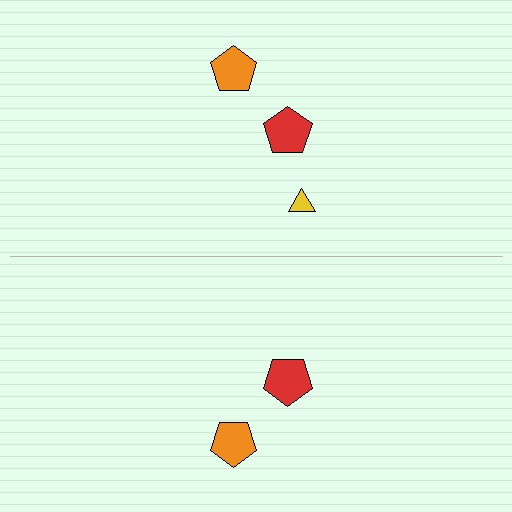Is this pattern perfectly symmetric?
No, the pattern is not perfectly symmetric. A yellow triangle is missing from the bottom side.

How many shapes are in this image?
There are 5 shapes in this image.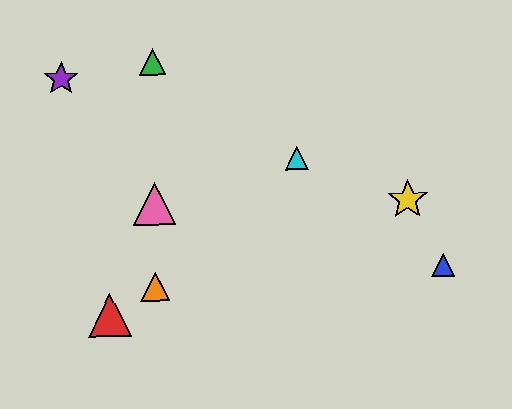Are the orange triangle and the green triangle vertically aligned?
Yes, both are at x≈156.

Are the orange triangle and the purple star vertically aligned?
No, the orange triangle is at x≈156 and the purple star is at x≈61.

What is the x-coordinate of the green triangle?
The green triangle is at x≈152.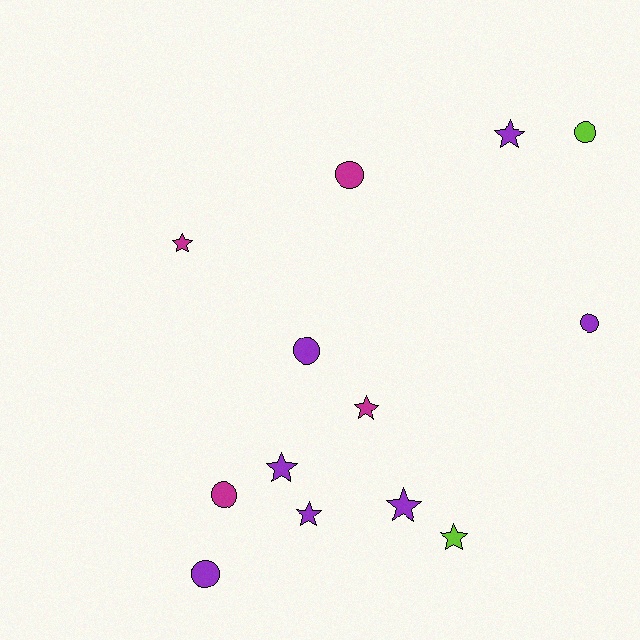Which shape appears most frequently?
Star, with 7 objects.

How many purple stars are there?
There are 4 purple stars.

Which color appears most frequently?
Purple, with 7 objects.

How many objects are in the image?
There are 13 objects.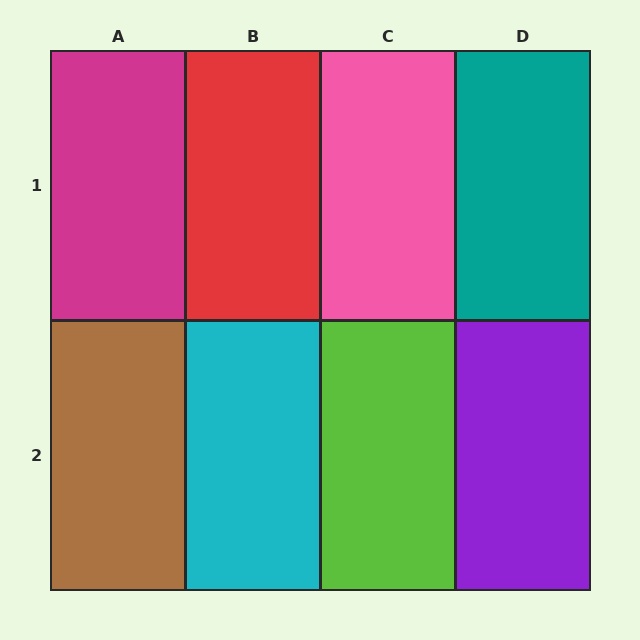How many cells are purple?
1 cell is purple.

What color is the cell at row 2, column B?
Cyan.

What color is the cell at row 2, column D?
Purple.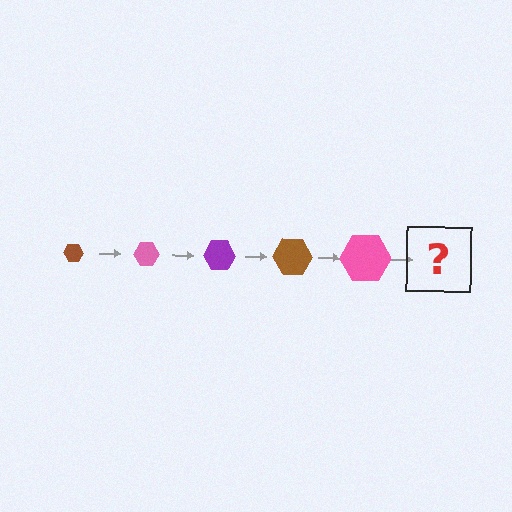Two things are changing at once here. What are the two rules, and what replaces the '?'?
The two rules are that the hexagon grows larger each step and the color cycles through brown, pink, and purple. The '?' should be a purple hexagon, larger than the previous one.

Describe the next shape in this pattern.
It should be a purple hexagon, larger than the previous one.